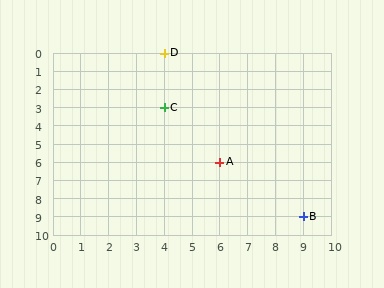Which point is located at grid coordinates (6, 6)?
Point A is at (6, 6).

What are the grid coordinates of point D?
Point D is at grid coordinates (4, 0).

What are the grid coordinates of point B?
Point B is at grid coordinates (9, 9).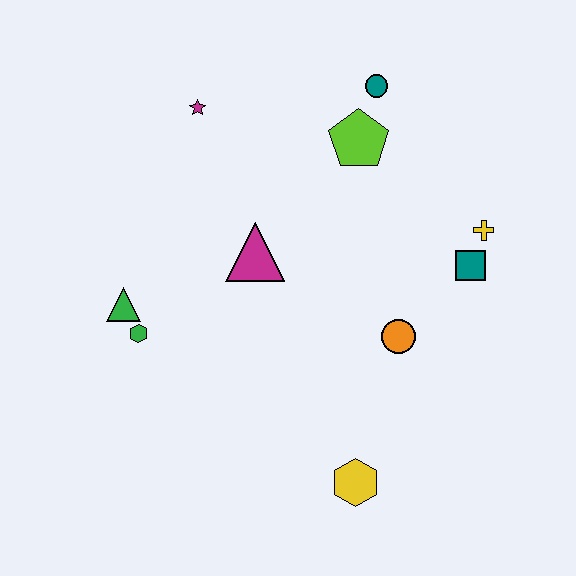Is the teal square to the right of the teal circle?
Yes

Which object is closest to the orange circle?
The teal square is closest to the orange circle.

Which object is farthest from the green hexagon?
The yellow cross is farthest from the green hexagon.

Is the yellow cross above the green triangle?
Yes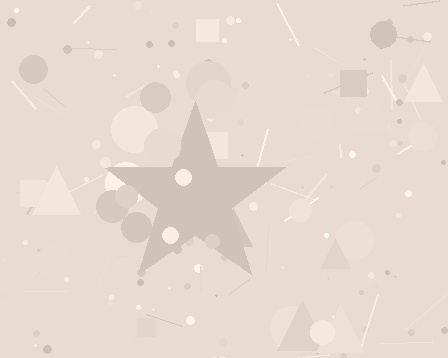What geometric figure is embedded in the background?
A star is embedded in the background.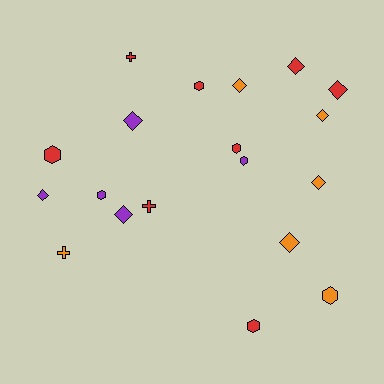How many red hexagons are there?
There are 4 red hexagons.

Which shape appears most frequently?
Diamond, with 9 objects.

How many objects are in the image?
There are 19 objects.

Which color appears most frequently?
Red, with 8 objects.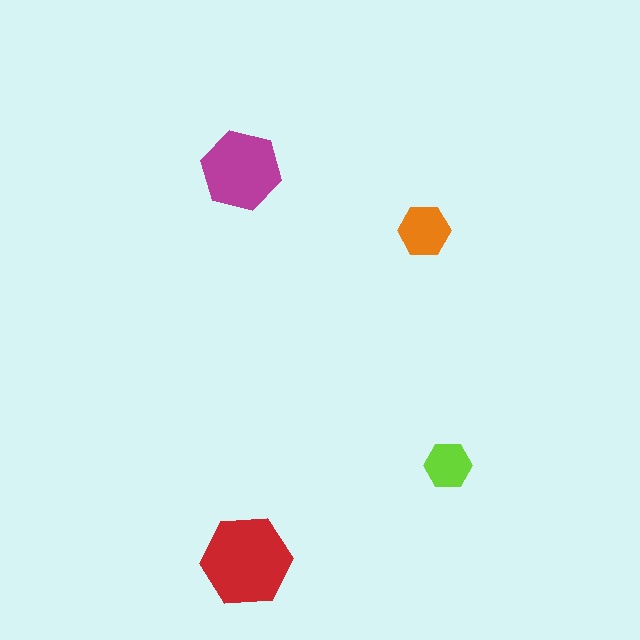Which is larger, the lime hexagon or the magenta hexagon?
The magenta one.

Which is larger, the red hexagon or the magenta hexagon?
The red one.